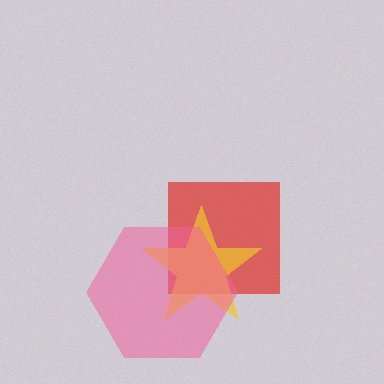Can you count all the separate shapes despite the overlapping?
Yes, there are 3 separate shapes.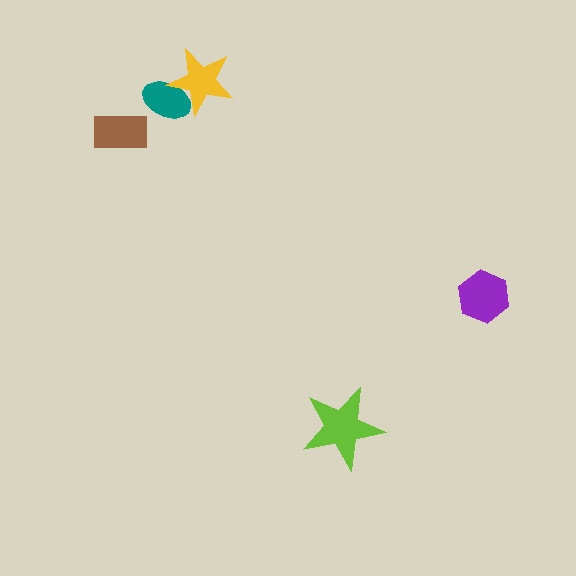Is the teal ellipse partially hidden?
Yes, it is partially covered by another shape.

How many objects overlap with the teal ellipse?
1 object overlaps with the teal ellipse.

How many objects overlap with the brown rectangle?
0 objects overlap with the brown rectangle.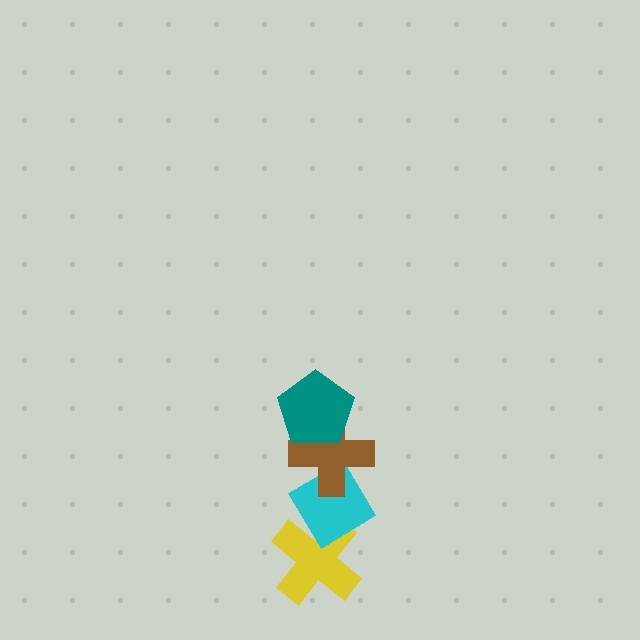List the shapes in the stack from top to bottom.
From top to bottom: the teal pentagon, the brown cross, the cyan diamond, the yellow cross.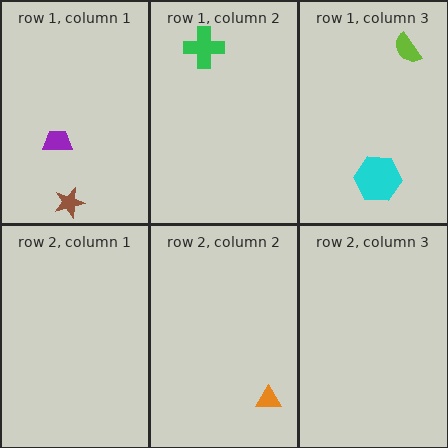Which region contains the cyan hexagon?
The row 1, column 3 region.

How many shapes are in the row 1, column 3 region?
2.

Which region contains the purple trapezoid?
The row 1, column 1 region.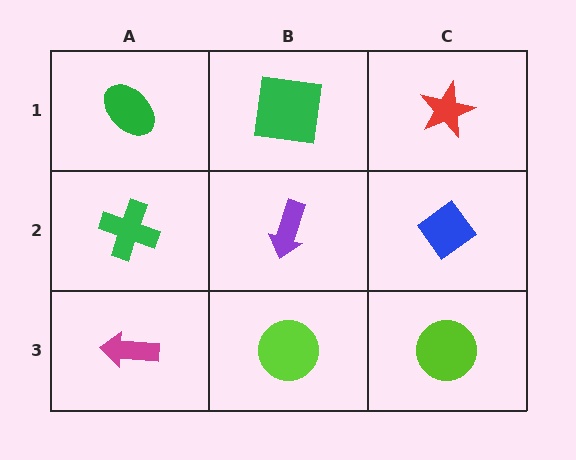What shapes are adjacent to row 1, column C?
A blue diamond (row 2, column C), a green square (row 1, column B).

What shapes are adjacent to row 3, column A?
A green cross (row 2, column A), a lime circle (row 3, column B).